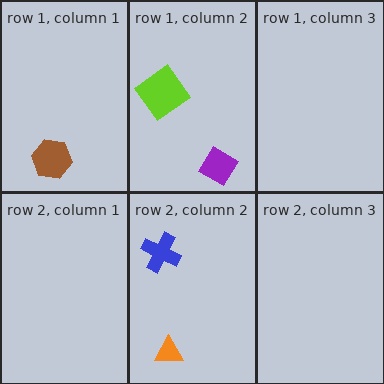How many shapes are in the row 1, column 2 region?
2.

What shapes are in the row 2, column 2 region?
The blue cross, the orange triangle.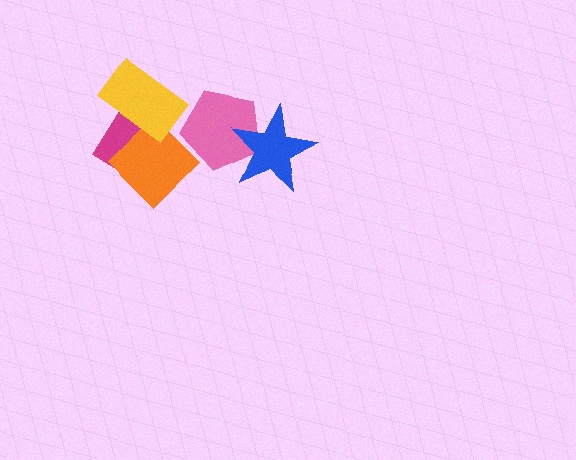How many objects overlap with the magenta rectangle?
2 objects overlap with the magenta rectangle.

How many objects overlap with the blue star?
1 object overlaps with the blue star.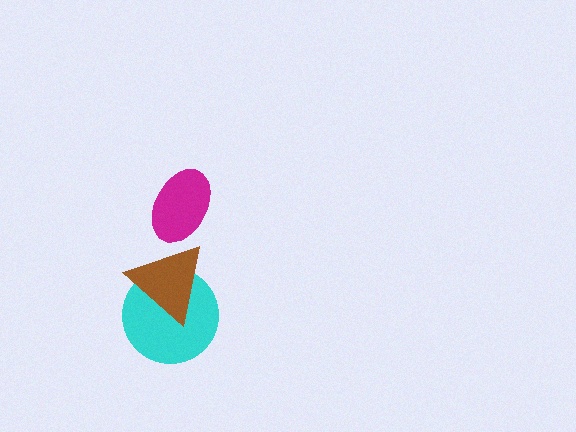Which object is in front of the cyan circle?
The brown triangle is in front of the cyan circle.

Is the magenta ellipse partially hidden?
Yes, it is partially covered by another shape.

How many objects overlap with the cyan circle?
1 object overlaps with the cyan circle.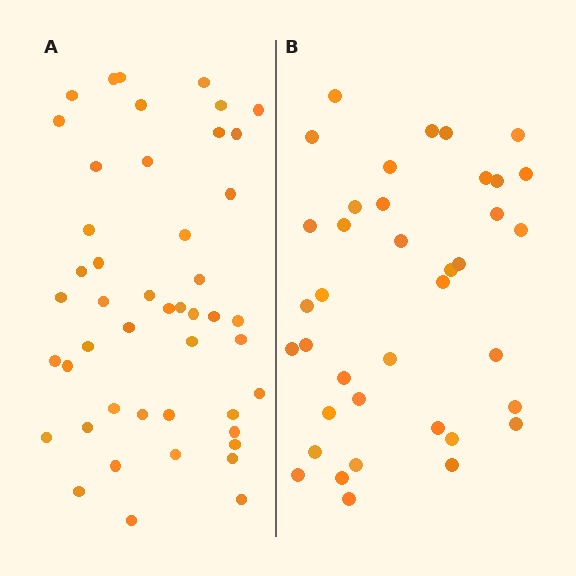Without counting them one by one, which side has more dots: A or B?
Region A (the left region) has more dots.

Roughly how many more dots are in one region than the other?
Region A has roughly 8 or so more dots than region B.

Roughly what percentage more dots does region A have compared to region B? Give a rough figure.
About 25% more.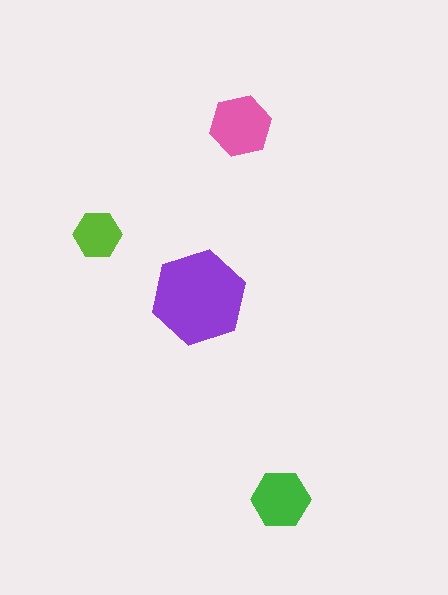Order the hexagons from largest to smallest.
the purple one, the pink one, the green one, the lime one.